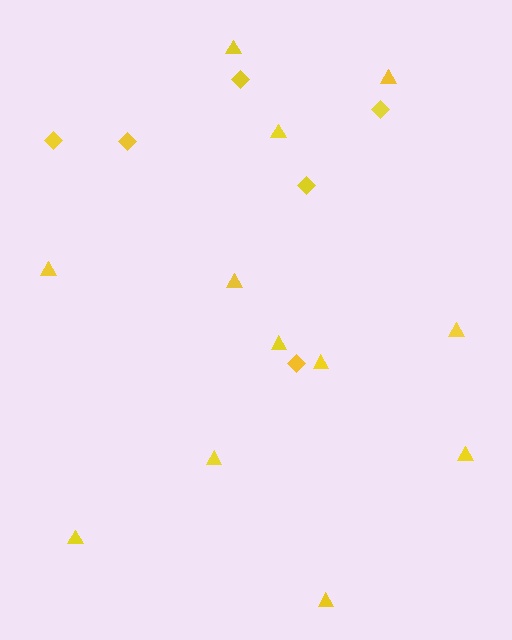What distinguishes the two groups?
There are 2 groups: one group of diamonds (6) and one group of triangles (12).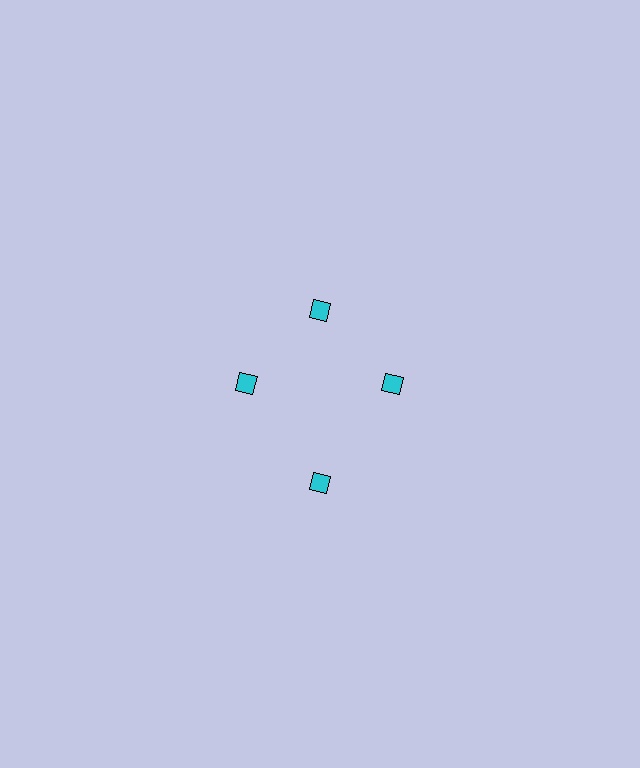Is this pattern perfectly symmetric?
No. The 4 cyan diamonds are arranged in a ring, but one element near the 6 o'clock position is pushed outward from the center, breaking the 4-fold rotational symmetry.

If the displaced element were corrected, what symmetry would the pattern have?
It would have 4-fold rotational symmetry — the pattern would map onto itself every 90 degrees.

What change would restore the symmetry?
The symmetry would be restored by moving it inward, back onto the ring so that all 4 diamonds sit at equal angles and equal distance from the center.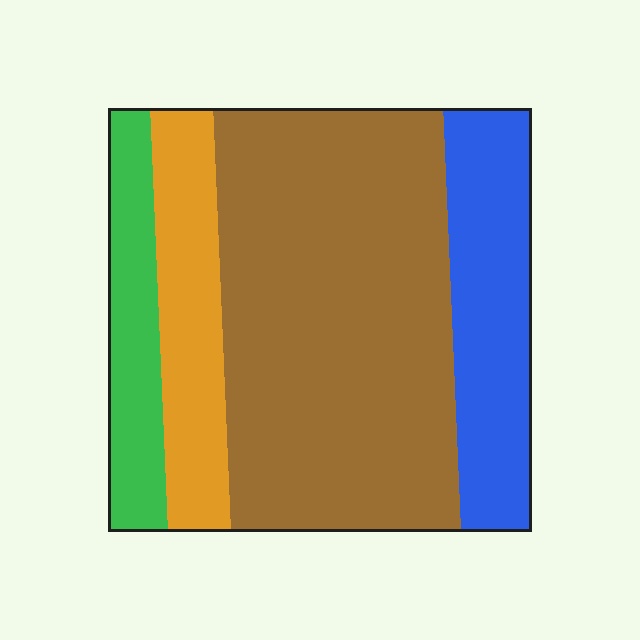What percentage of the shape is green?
Green covers 12% of the shape.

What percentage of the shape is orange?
Orange covers about 15% of the shape.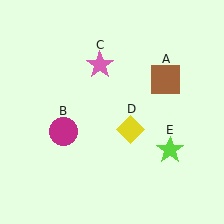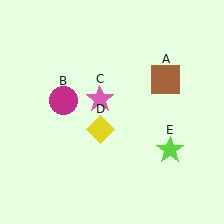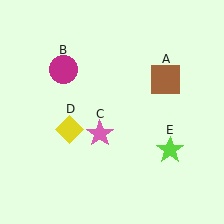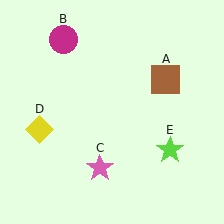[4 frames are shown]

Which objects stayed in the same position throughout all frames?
Brown square (object A) and lime star (object E) remained stationary.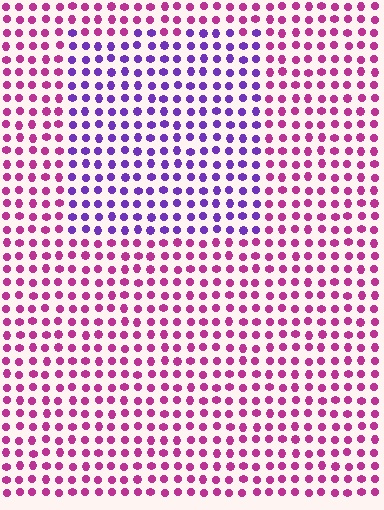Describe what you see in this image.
The image is filled with small magenta elements in a uniform arrangement. A rectangle-shaped region is visible where the elements are tinted to a slightly different hue, forming a subtle color boundary.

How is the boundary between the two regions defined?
The boundary is defined purely by a slight shift in hue (about 49 degrees). Spacing, size, and orientation are identical on both sides.